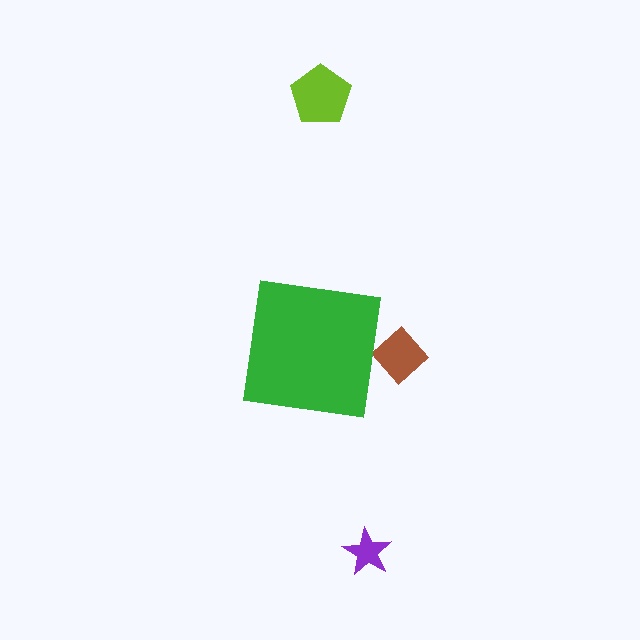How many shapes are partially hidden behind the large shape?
1 shape is partially hidden.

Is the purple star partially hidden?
No, the purple star is fully visible.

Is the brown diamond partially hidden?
Yes, the brown diamond is partially hidden behind the green square.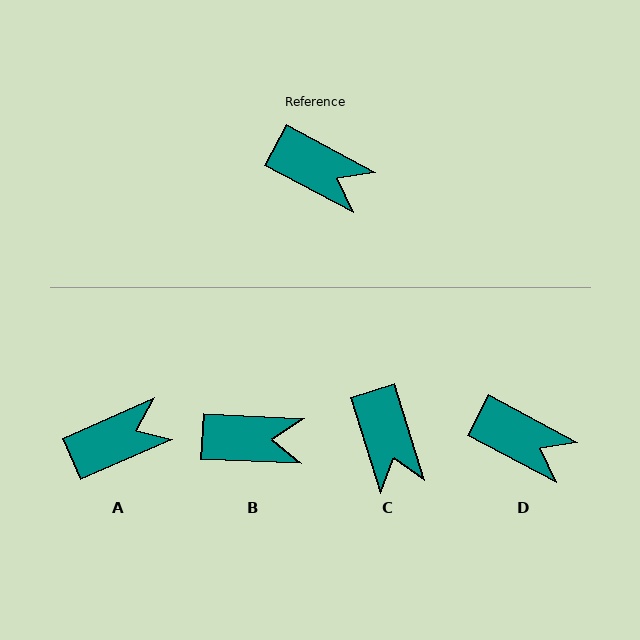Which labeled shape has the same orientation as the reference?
D.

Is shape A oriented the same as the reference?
No, it is off by about 52 degrees.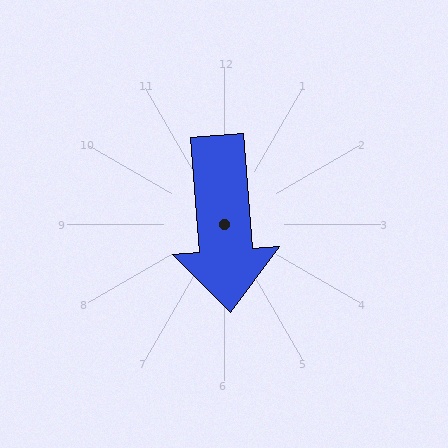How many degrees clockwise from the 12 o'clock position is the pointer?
Approximately 175 degrees.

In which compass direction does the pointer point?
South.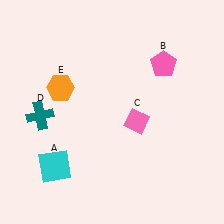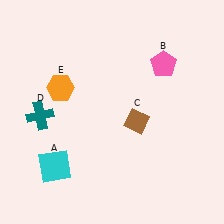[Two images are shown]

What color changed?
The diamond (C) changed from pink in Image 1 to brown in Image 2.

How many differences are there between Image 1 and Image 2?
There is 1 difference between the two images.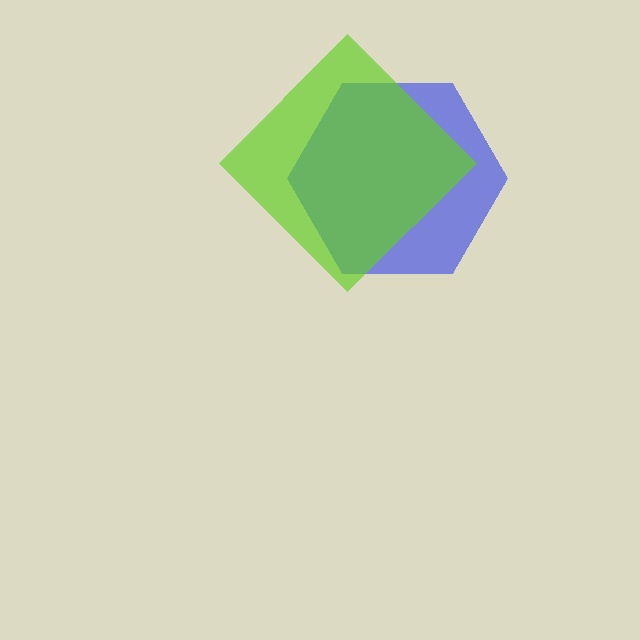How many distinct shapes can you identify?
There are 2 distinct shapes: a blue hexagon, a lime diamond.